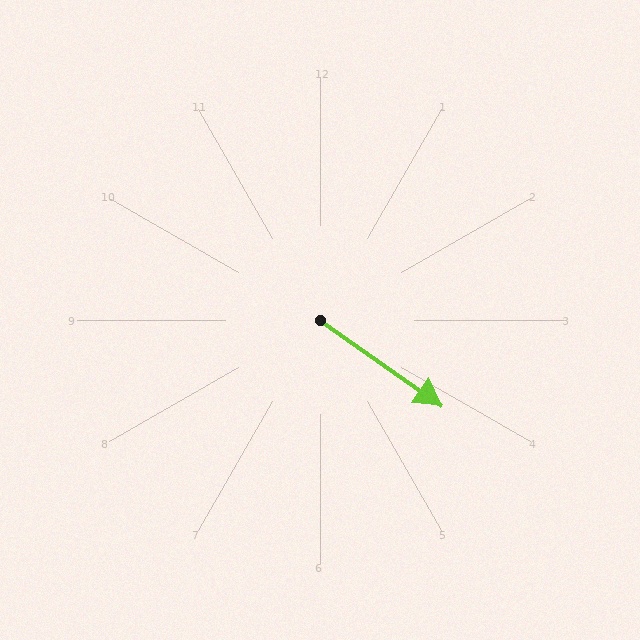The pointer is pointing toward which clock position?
Roughly 4 o'clock.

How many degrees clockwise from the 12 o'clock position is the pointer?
Approximately 125 degrees.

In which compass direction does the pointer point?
Southeast.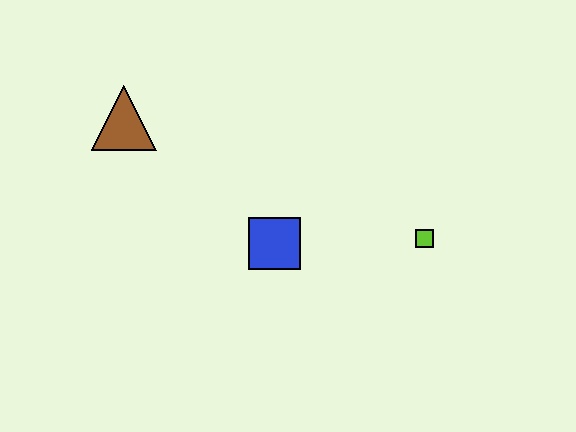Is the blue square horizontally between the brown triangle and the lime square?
Yes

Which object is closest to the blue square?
The lime square is closest to the blue square.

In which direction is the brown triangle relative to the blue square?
The brown triangle is to the left of the blue square.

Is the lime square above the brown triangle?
No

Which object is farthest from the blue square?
The brown triangle is farthest from the blue square.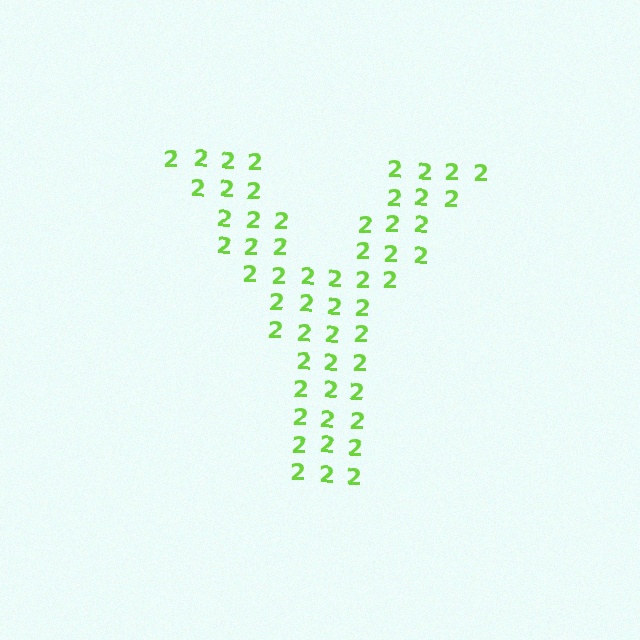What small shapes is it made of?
It is made of small digit 2's.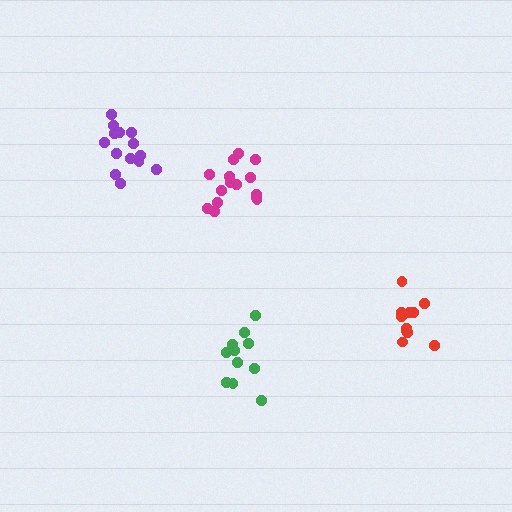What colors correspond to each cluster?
The clusters are colored: green, red, purple, magenta.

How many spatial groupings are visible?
There are 4 spatial groupings.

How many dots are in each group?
Group 1: 11 dots, Group 2: 11 dots, Group 3: 14 dots, Group 4: 15 dots (51 total).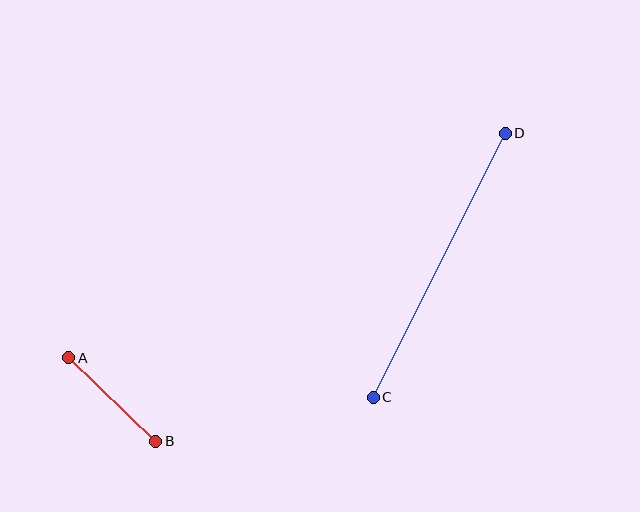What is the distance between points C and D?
The distance is approximately 295 pixels.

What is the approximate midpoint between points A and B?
The midpoint is at approximately (112, 400) pixels.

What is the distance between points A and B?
The distance is approximately 121 pixels.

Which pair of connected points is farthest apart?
Points C and D are farthest apart.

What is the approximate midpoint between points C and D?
The midpoint is at approximately (439, 265) pixels.